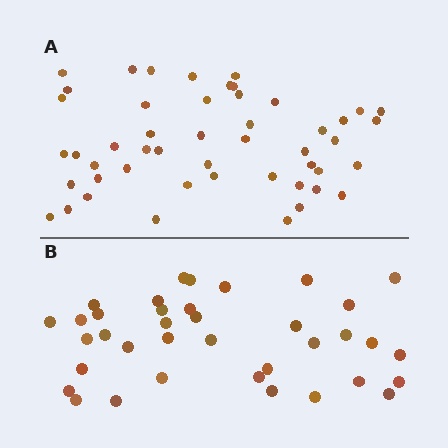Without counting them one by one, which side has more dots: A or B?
Region A (the top region) has more dots.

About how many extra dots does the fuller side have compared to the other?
Region A has roughly 12 or so more dots than region B.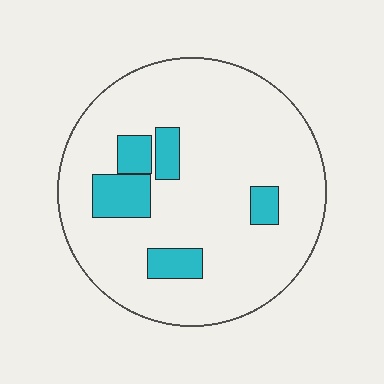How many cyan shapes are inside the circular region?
5.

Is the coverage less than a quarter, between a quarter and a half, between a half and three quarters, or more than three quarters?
Less than a quarter.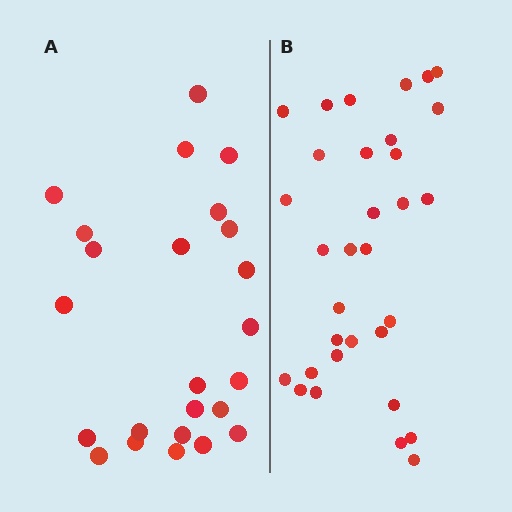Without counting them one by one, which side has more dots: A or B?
Region B (the right region) has more dots.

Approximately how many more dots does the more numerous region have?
Region B has roughly 8 or so more dots than region A.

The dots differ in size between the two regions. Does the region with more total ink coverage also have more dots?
No. Region A has more total ink coverage because its dots are larger, but region B actually contains more individual dots. Total area can be misleading — the number of items is what matters here.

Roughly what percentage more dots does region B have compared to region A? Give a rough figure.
About 35% more.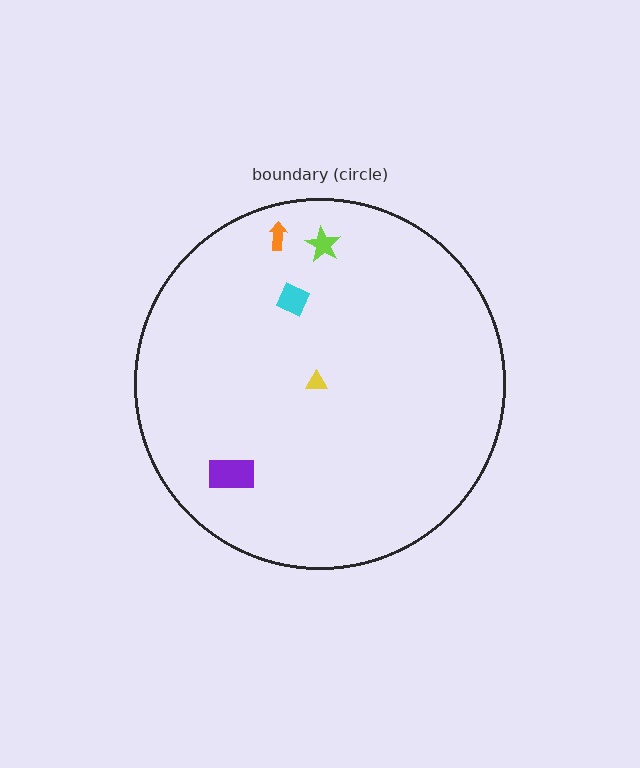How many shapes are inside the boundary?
5 inside, 0 outside.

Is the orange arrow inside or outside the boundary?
Inside.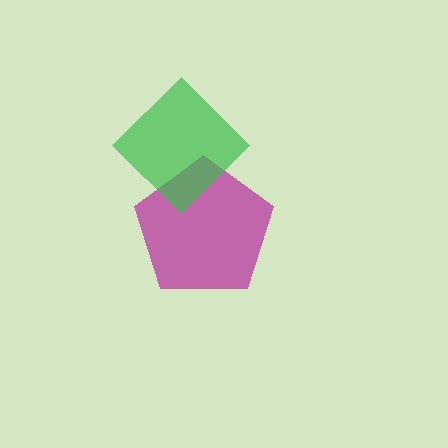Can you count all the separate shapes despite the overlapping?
Yes, there are 2 separate shapes.